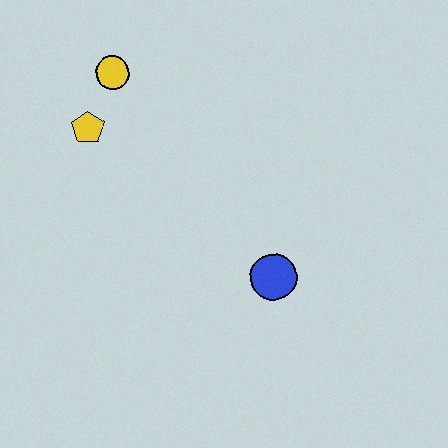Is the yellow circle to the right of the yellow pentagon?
Yes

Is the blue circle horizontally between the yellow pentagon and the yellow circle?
No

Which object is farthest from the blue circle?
The yellow circle is farthest from the blue circle.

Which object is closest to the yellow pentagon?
The yellow circle is closest to the yellow pentagon.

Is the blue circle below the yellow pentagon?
Yes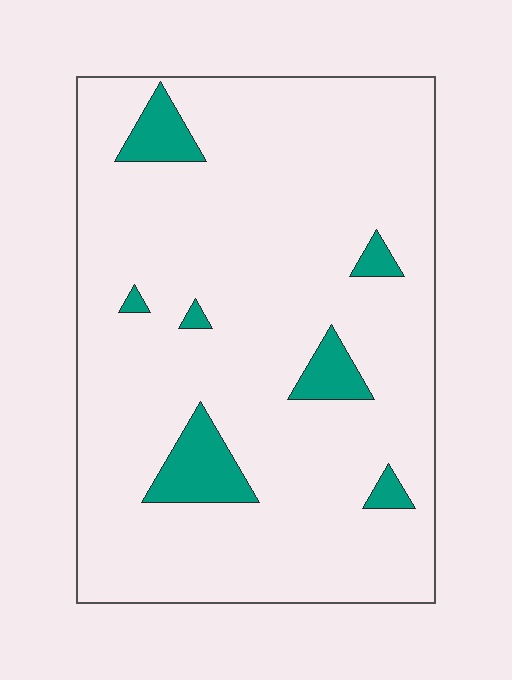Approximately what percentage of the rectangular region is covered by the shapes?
Approximately 10%.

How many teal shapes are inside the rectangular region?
7.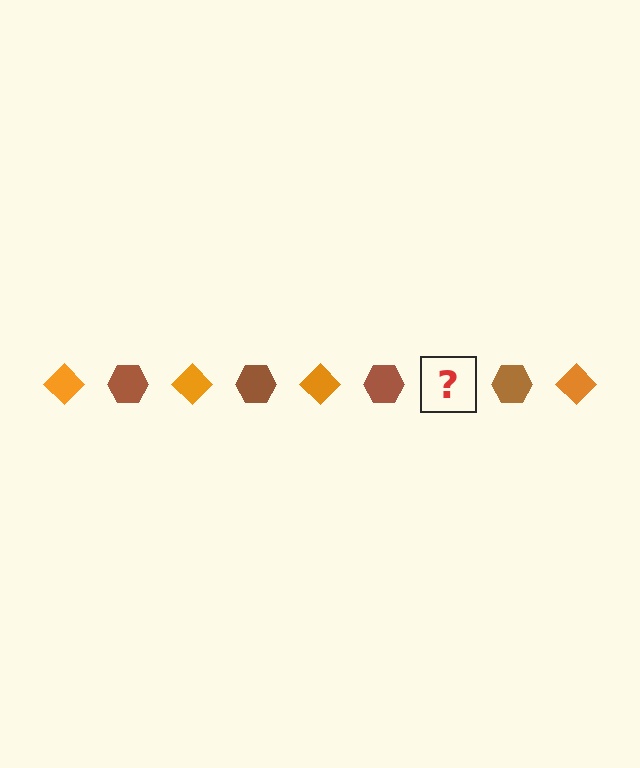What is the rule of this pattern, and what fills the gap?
The rule is that the pattern alternates between orange diamond and brown hexagon. The gap should be filled with an orange diamond.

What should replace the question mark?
The question mark should be replaced with an orange diamond.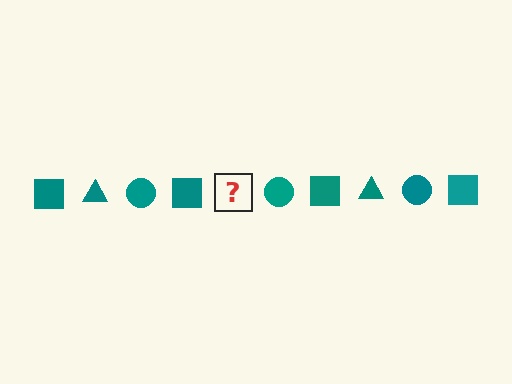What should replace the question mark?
The question mark should be replaced with a teal triangle.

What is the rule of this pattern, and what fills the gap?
The rule is that the pattern cycles through square, triangle, circle shapes in teal. The gap should be filled with a teal triangle.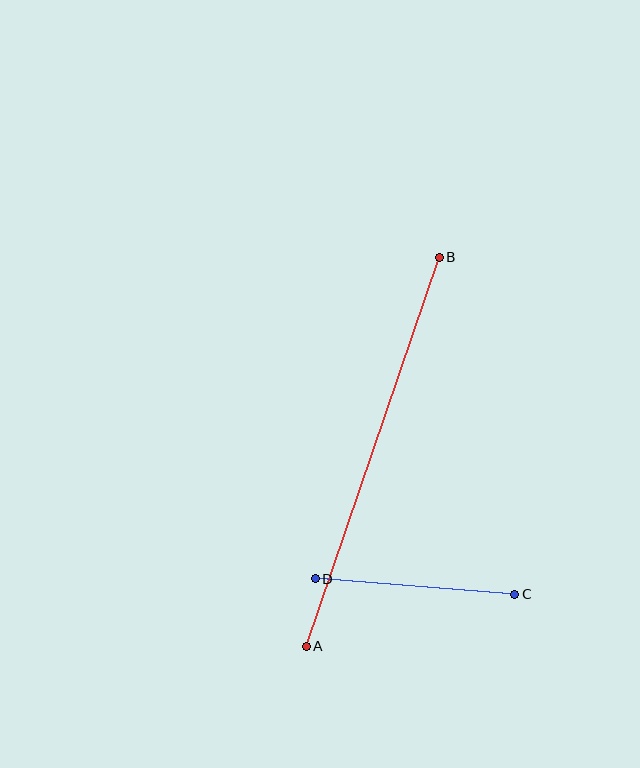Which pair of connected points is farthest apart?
Points A and B are farthest apart.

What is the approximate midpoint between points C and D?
The midpoint is at approximately (415, 586) pixels.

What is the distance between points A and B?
The distance is approximately 411 pixels.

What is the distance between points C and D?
The distance is approximately 200 pixels.